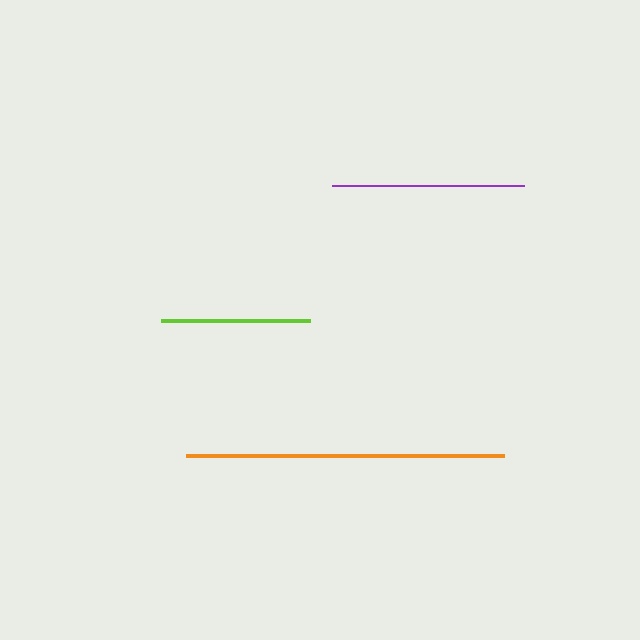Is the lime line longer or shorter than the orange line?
The orange line is longer than the lime line.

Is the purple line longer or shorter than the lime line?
The purple line is longer than the lime line.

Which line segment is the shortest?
The lime line is the shortest at approximately 149 pixels.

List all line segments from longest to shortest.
From longest to shortest: orange, purple, lime.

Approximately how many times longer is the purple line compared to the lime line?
The purple line is approximately 1.3 times the length of the lime line.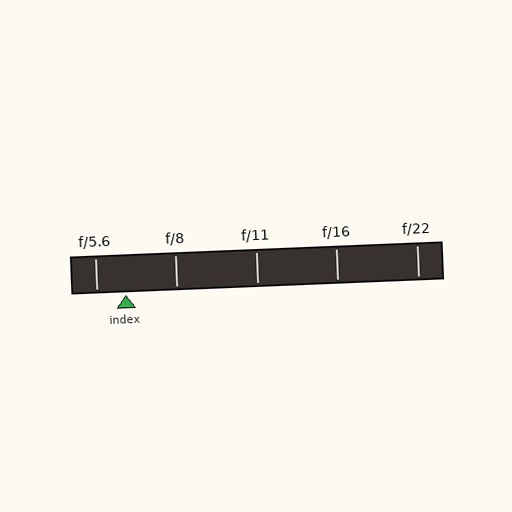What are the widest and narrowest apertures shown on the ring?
The widest aperture shown is f/5.6 and the narrowest is f/22.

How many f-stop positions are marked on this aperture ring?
There are 5 f-stop positions marked.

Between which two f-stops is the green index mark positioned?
The index mark is between f/5.6 and f/8.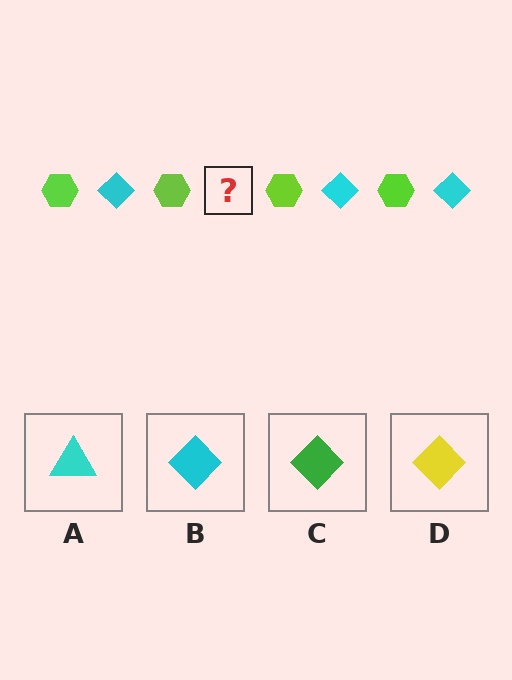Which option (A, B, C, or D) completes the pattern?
B.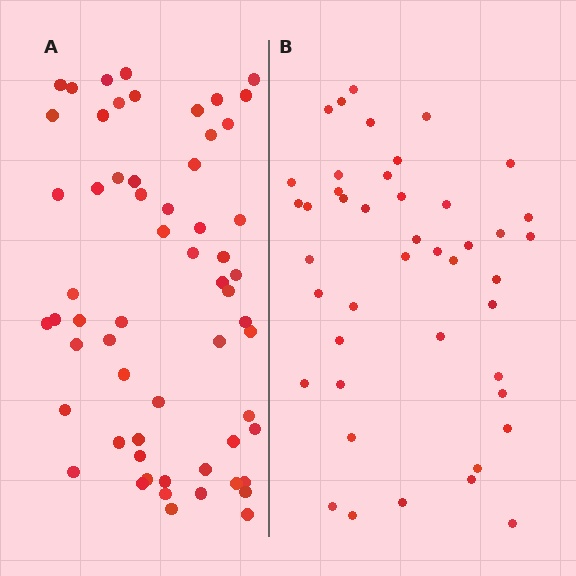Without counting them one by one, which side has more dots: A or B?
Region A (the left region) has more dots.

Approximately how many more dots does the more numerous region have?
Region A has approximately 15 more dots than region B.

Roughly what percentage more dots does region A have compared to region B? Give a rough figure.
About 35% more.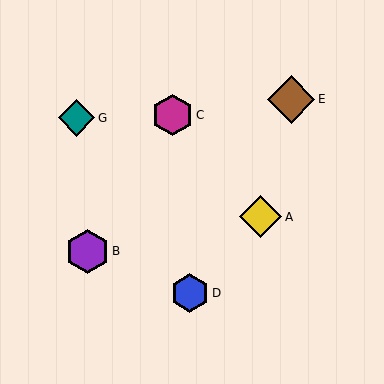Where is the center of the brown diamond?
The center of the brown diamond is at (291, 99).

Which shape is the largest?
The brown diamond (labeled E) is the largest.